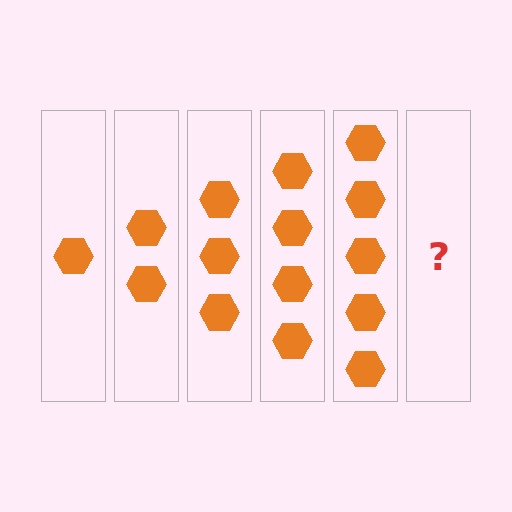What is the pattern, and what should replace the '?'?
The pattern is that each step adds one more hexagon. The '?' should be 6 hexagons.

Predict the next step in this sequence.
The next step is 6 hexagons.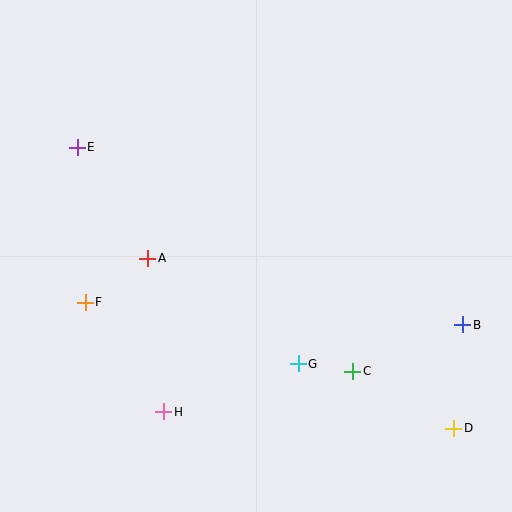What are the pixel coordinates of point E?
Point E is at (77, 147).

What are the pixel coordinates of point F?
Point F is at (85, 302).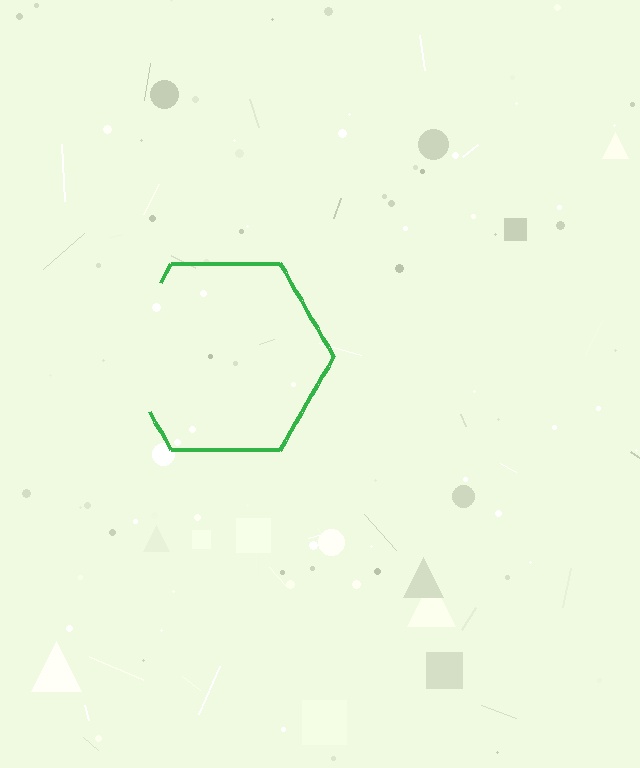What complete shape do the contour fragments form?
The contour fragments form a hexagon.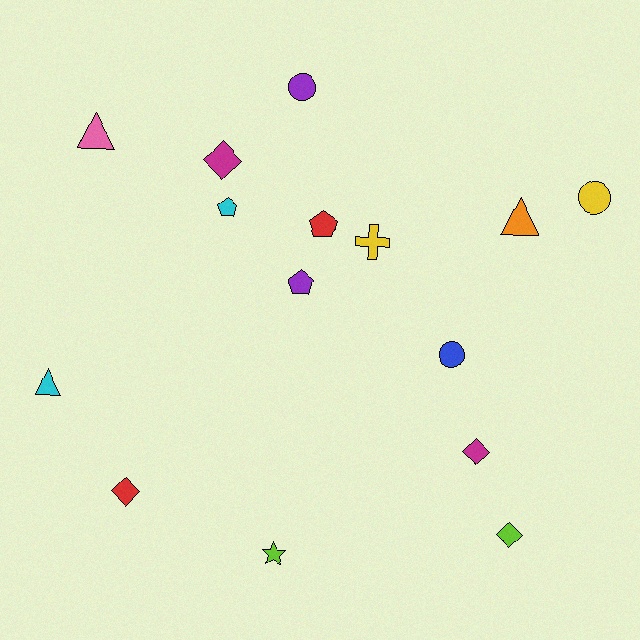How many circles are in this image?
There are 3 circles.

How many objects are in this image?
There are 15 objects.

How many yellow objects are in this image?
There are 2 yellow objects.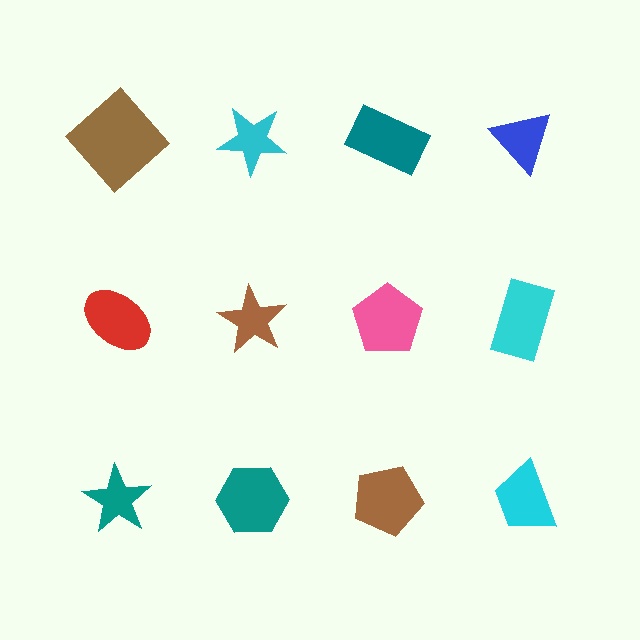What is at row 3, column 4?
A cyan trapezoid.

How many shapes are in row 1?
4 shapes.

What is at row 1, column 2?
A cyan star.